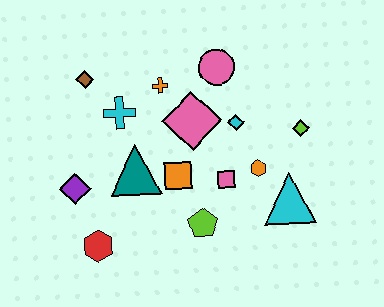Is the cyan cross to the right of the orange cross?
No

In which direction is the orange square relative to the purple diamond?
The orange square is to the right of the purple diamond.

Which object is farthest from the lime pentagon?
The brown diamond is farthest from the lime pentagon.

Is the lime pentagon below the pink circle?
Yes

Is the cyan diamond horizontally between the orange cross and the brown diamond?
No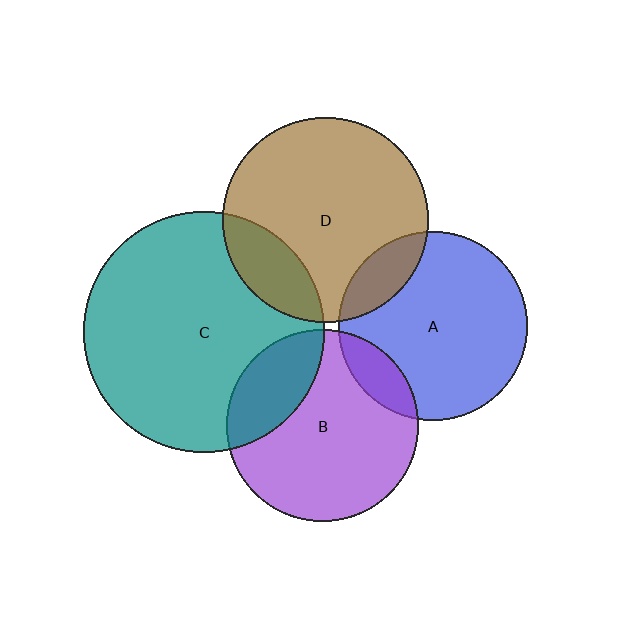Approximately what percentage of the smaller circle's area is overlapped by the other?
Approximately 15%.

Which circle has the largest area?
Circle C (teal).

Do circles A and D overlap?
Yes.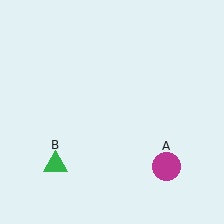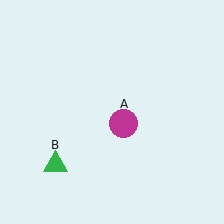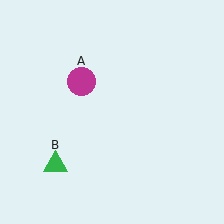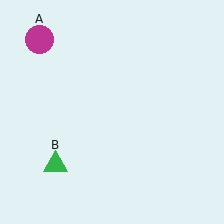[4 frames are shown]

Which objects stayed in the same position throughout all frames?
Green triangle (object B) remained stationary.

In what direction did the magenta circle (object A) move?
The magenta circle (object A) moved up and to the left.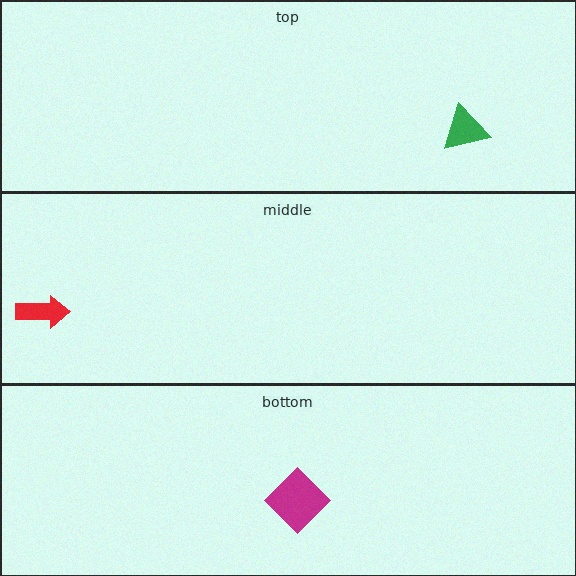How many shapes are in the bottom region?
1.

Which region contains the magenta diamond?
The bottom region.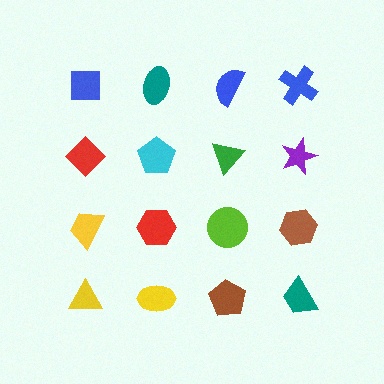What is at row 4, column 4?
A teal trapezoid.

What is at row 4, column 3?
A brown pentagon.